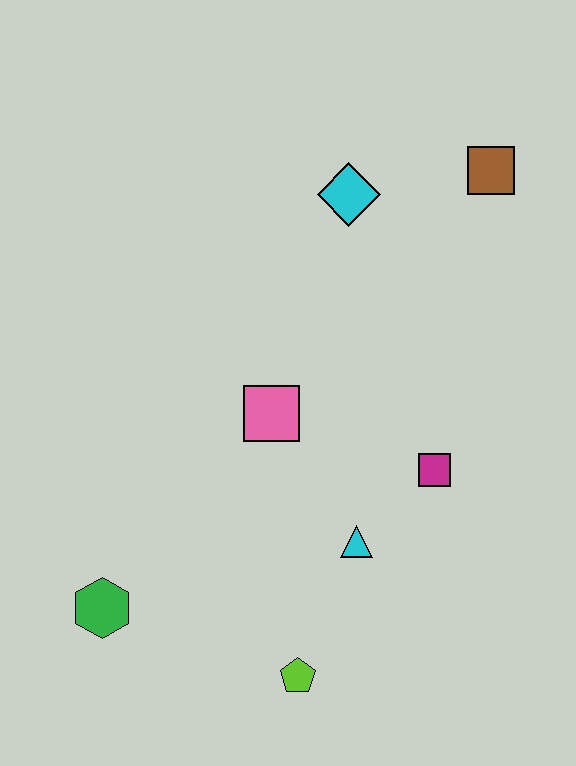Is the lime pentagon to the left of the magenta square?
Yes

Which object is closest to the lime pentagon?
The cyan triangle is closest to the lime pentagon.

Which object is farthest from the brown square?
The green hexagon is farthest from the brown square.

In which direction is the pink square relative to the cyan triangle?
The pink square is above the cyan triangle.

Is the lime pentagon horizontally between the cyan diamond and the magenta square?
No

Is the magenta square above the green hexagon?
Yes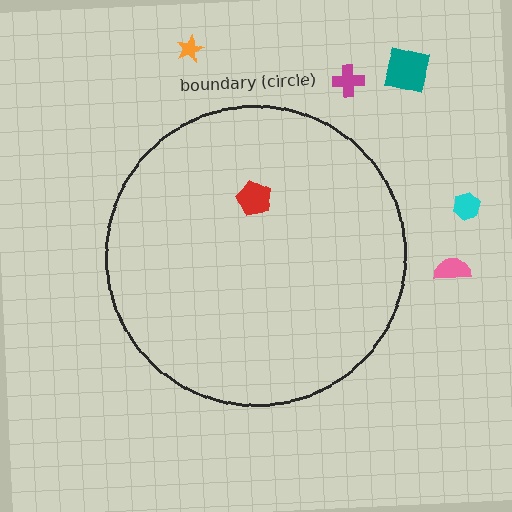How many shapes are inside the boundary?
1 inside, 5 outside.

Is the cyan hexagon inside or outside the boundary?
Outside.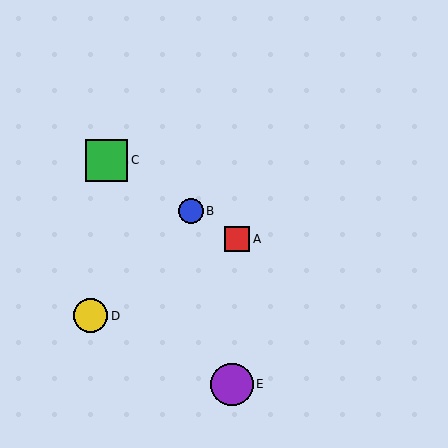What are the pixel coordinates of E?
Object E is at (232, 384).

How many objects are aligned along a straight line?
3 objects (A, B, C) are aligned along a straight line.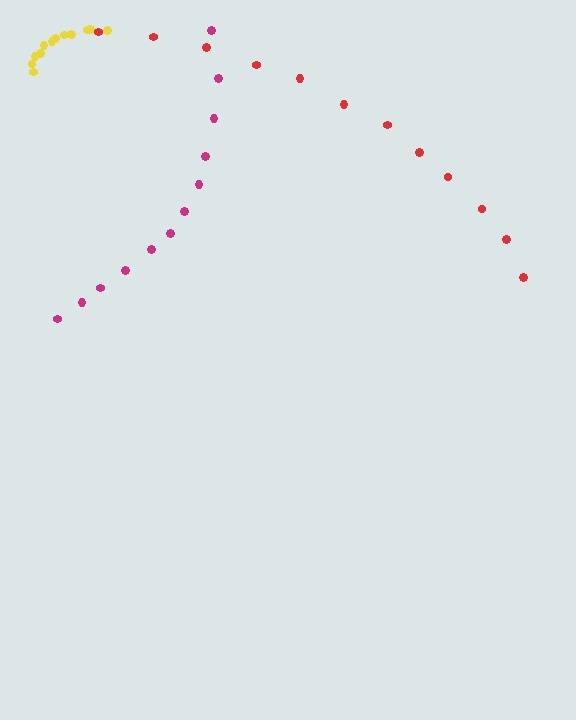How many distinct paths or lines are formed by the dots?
There are 3 distinct paths.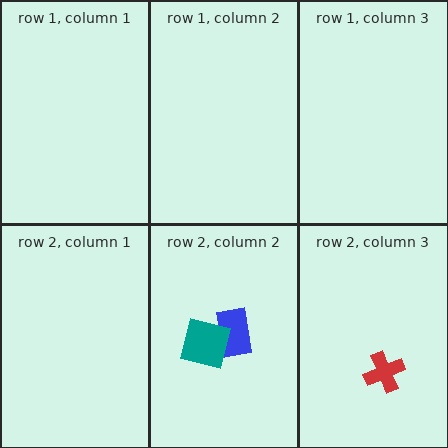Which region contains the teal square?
The row 2, column 2 region.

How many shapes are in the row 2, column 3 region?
1.